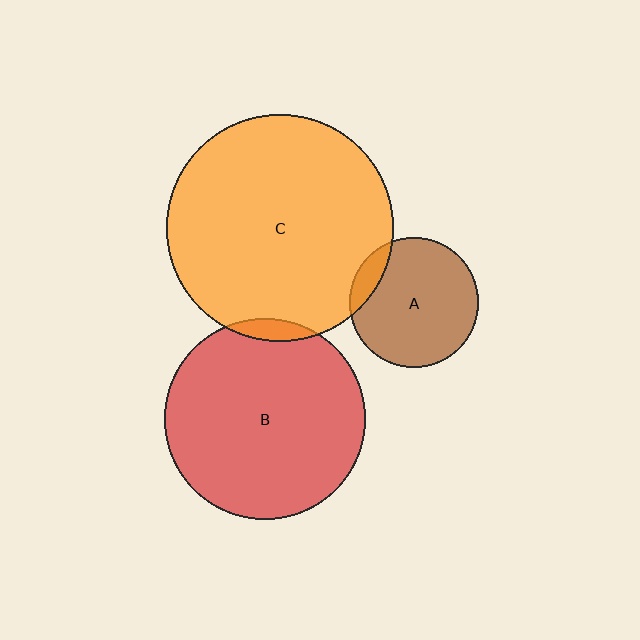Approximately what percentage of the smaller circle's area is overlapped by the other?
Approximately 5%.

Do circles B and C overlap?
Yes.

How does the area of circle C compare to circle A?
Approximately 3.1 times.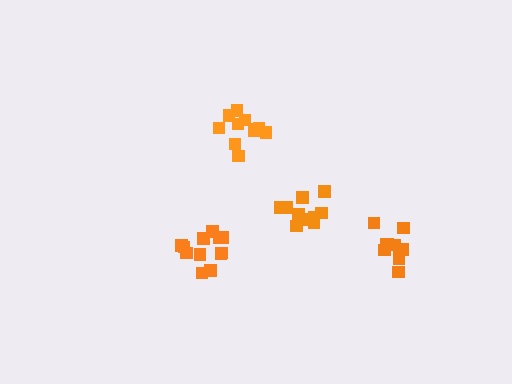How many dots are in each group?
Group 1: 10 dots, Group 2: 11 dots, Group 3: 10 dots, Group 4: 12 dots (43 total).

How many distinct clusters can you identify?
There are 4 distinct clusters.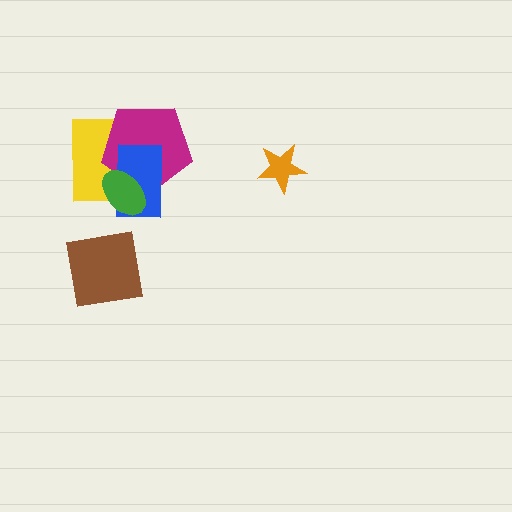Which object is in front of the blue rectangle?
The green ellipse is in front of the blue rectangle.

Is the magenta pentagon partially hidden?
Yes, it is partially covered by another shape.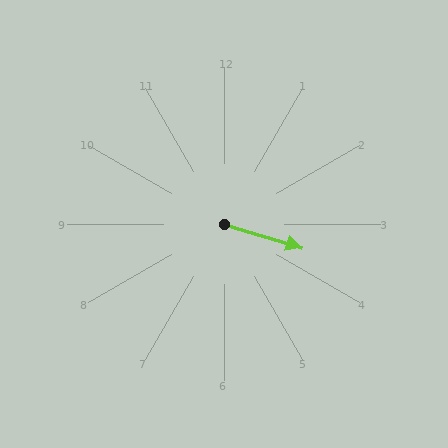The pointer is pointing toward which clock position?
Roughly 4 o'clock.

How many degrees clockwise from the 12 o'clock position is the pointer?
Approximately 107 degrees.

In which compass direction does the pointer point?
East.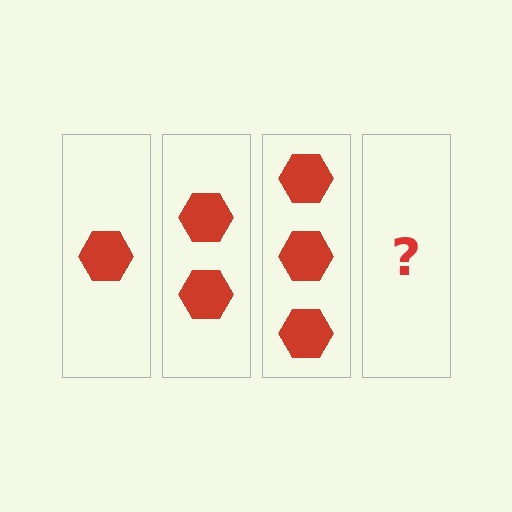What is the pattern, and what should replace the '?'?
The pattern is that each step adds one more hexagon. The '?' should be 4 hexagons.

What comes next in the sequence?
The next element should be 4 hexagons.